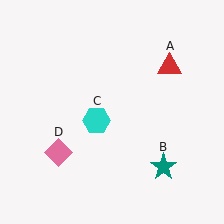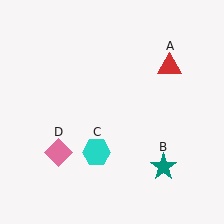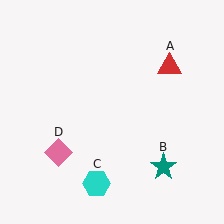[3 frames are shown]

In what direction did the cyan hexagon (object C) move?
The cyan hexagon (object C) moved down.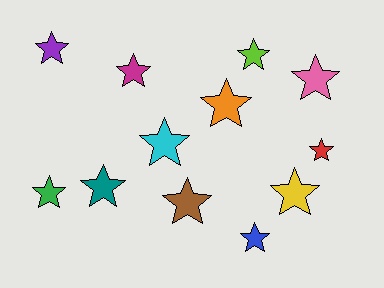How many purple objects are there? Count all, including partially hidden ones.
There is 1 purple object.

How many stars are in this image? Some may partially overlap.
There are 12 stars.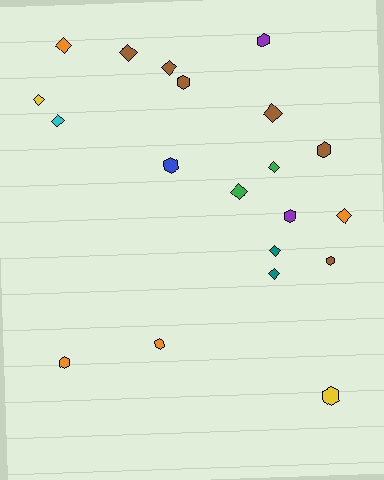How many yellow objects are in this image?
There are 2 yellow objects.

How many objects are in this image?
There are 20 objects.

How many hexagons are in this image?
There are 9 hexagons.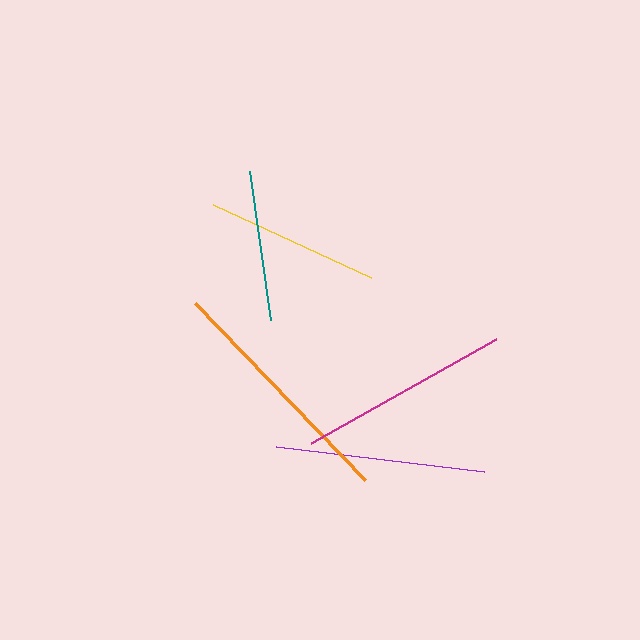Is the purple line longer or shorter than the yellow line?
The purple line is longer than the yellow line.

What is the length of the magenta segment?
The magenta segment is approximately 211 pixels long.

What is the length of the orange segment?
The orange segment is approximately 245 pixels long.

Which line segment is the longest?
The orange line is the longest at approximately 245 pixels.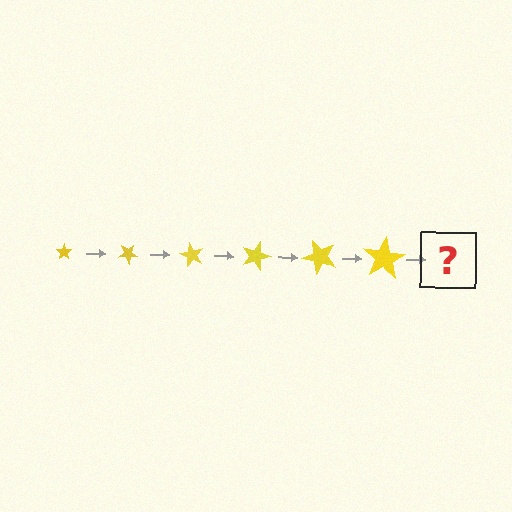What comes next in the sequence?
The next element should be a star, larger than the previous one and rotated 180 degrees from the start.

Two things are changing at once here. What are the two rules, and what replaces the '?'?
The two rules are that the star grows larger each step and it rotates 30 degrees each step. The '?' should be a star, larger than the previous one and rotated 180 degrees from the start.